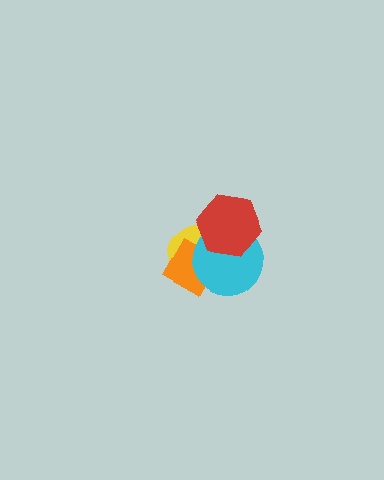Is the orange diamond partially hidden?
Yes, it is partially covered by another shape.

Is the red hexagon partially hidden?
No, no other shape covers it.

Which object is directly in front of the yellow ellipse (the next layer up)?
The orange diamond is directly in front of the yellow ellipse.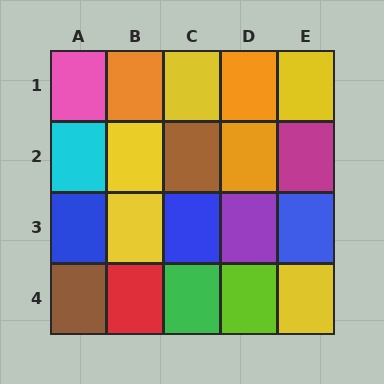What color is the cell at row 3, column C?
Blue.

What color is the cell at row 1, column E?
Yellow.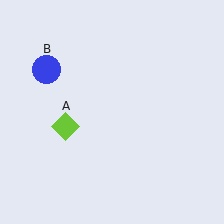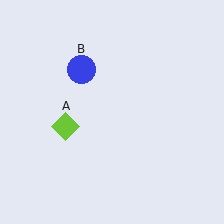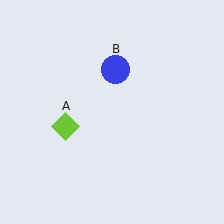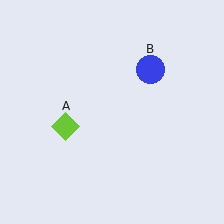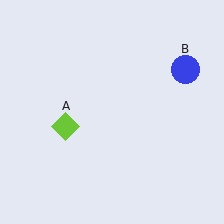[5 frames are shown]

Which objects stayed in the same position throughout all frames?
Lime diamond (object A) remained stationary.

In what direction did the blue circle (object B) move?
The blue circle (object B) moved right.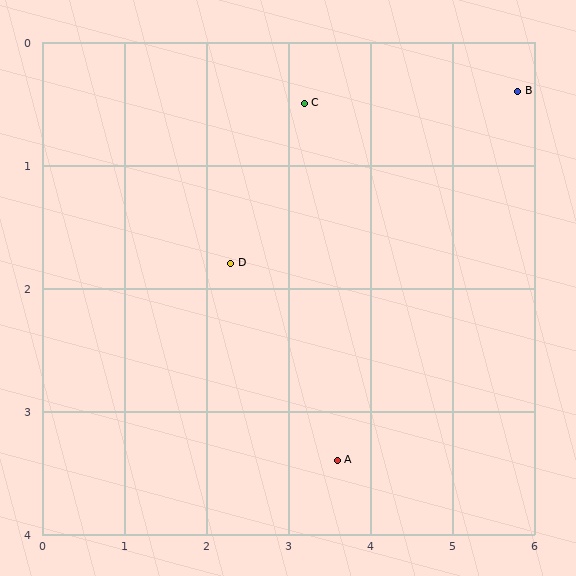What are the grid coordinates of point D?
Point D is at approximately (2.3, 1.8).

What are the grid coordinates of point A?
Point A is at approximately (3.6, 3.4).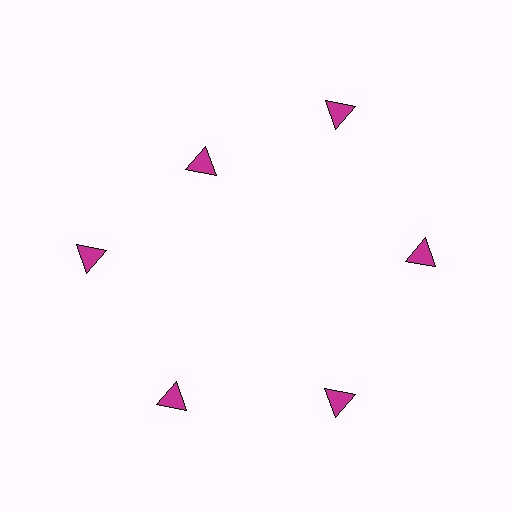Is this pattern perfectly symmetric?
No. The 6 magenta triangles are arranged in a ring, but one element near the 11 o'clock position is pulled inward toward the center, breaking the 6-fold rotational symmetry.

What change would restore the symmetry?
The symmetry would be restored by moving it outward, back onto the ring so that all 6 triangles sit at equal angles and equal distance from the center.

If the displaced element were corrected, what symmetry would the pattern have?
It would have 6-fold rotational symmetry — the pattern would map onto itself every 60 degrees.